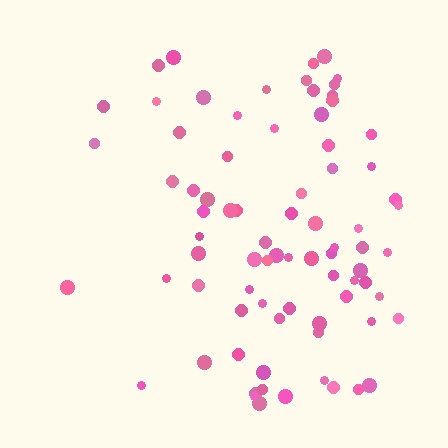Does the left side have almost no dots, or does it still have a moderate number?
Still a moderate number, just noticeably fewer than the right.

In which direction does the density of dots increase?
From left to right, with the right side densest.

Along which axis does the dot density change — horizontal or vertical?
Horizontal.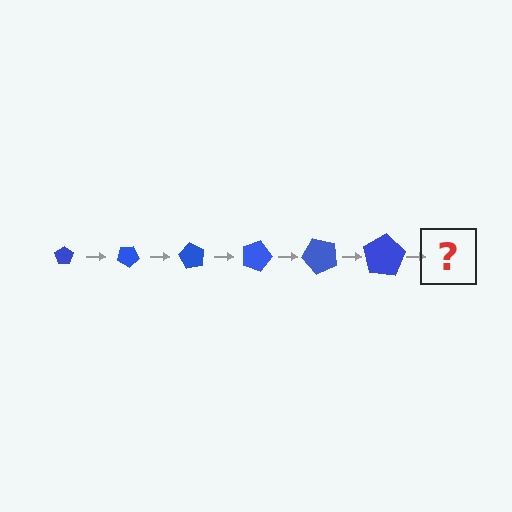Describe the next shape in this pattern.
It should be a pentagon, larger than the previous one and rotated 180 degrees from the start.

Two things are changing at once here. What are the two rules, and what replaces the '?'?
The two rules are that the pentagon grows larger each step and it rotates 30 degrees each step. The '?' should be a pentagon, larger than the previous one and rotated 180 degrees from the start.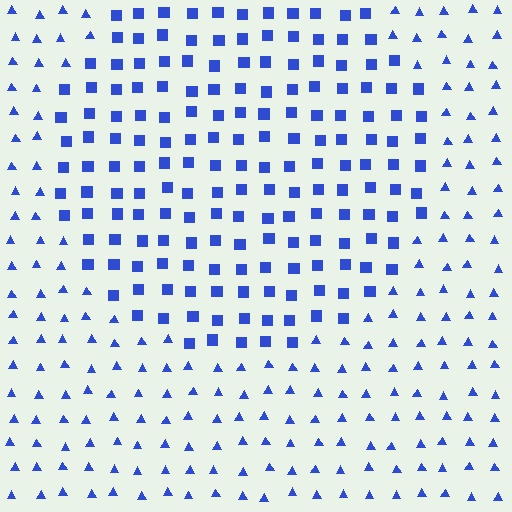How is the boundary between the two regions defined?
The boundary is defined by a change in element shape: squares inside vs. triangles outside. All elements share the same color and spacing.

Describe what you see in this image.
The image is filled with small blue elements arranged in a uniform grid. A circle-shaped region contains squares, while the surrounding area contains triangles. The boundary is defined purely by the change in element shape.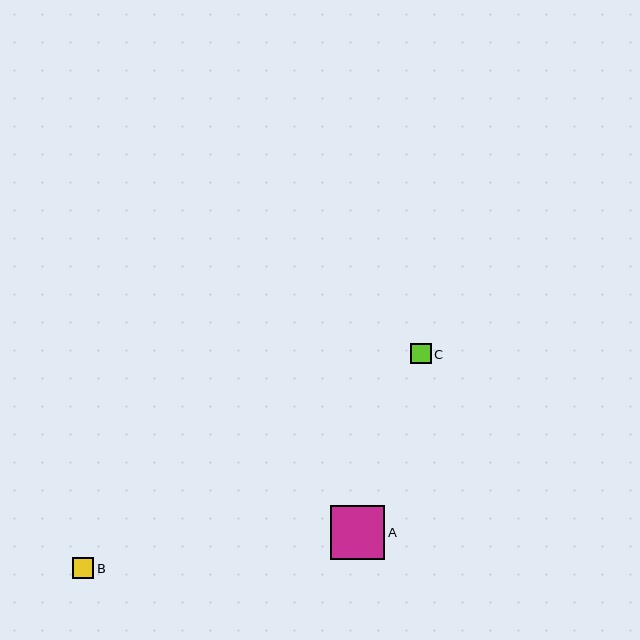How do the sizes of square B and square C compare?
Square B and square C are approximately the same size.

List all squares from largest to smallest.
From largest to smallest: A, B, C.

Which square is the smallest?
Square C is the smallest with a size of approximately 21 pixels.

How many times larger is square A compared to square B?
Square A is approximately 2.6 times the size of square B.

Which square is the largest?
Square A is the largest with a size of approximately 54 pixels.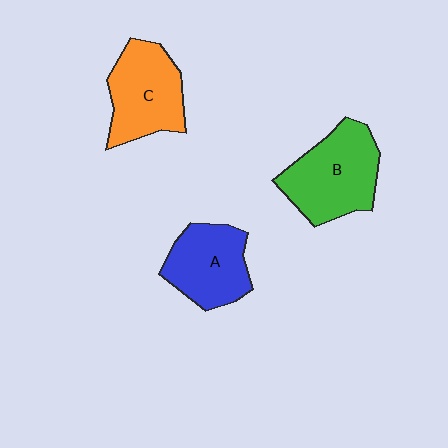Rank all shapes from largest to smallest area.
From largest to smallest: B (green), C (orange), A (blue).